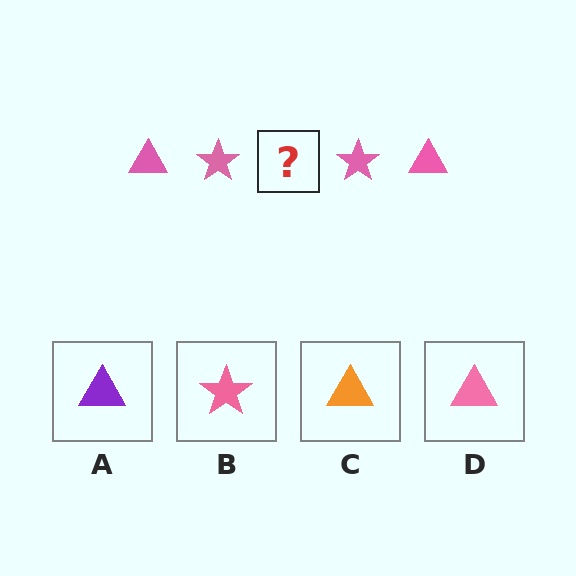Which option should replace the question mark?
Option D.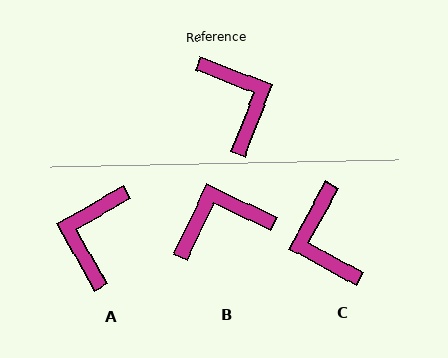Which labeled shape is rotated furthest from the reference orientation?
C, about 172 degrees away.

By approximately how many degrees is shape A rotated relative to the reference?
Approximately 141 degrees counter-clockwise.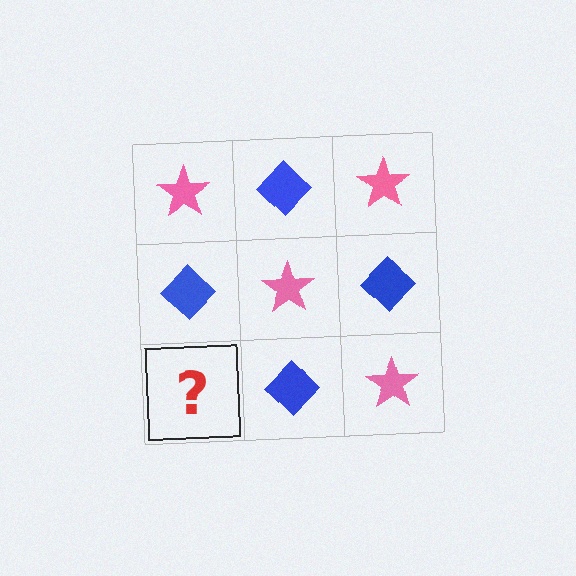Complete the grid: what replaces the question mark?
The question mark should be replaced with a pink star.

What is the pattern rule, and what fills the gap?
The rule is that it alternates pink star and blue diamond in a checkerboard pattern. The gap should be filled with a pink star.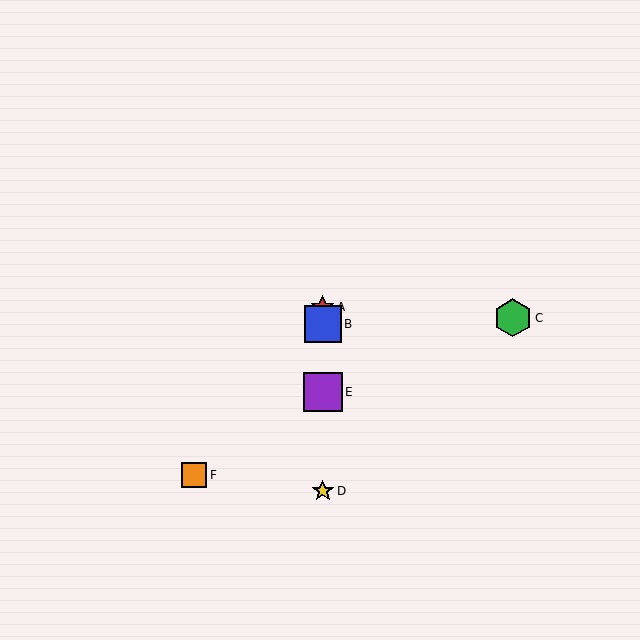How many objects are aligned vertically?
4 objects (A, B, D, E) are aligned vertically.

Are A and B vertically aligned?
Yes, both are at x≈323.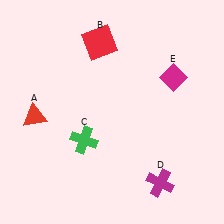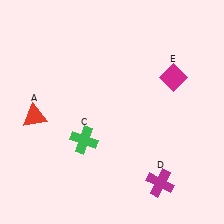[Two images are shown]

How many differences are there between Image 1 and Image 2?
There is 1 difference between the two images.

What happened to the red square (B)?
The red square (B) was removed in Image 2. It was in the top-left area of Image 1.